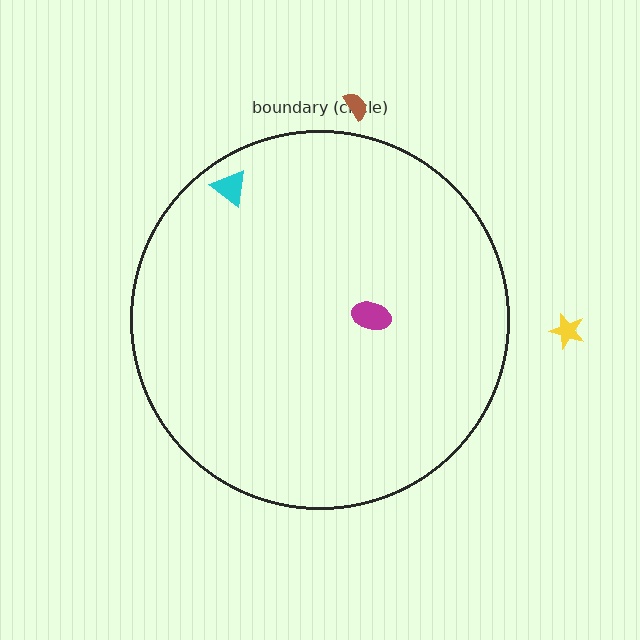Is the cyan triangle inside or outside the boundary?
Inside.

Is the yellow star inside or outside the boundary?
Outside.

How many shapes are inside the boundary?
2 inside, 2 outside.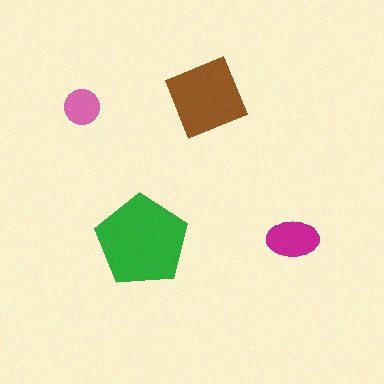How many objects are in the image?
There are 4 objects in the image.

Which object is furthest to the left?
The pink circle is leftmost.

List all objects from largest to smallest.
The green pentagon, the brown square, the magenta ellipse, the pink circle.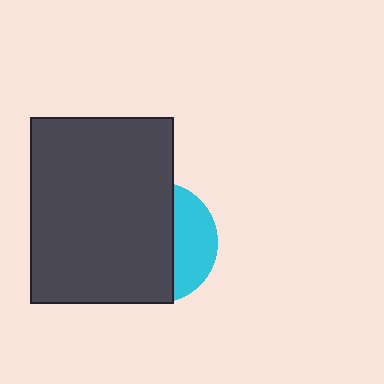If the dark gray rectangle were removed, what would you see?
You would see the complete cyan circle.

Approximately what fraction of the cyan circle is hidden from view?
Roughly 66% of the cyan circle is hidden behind the dark gray rectangle.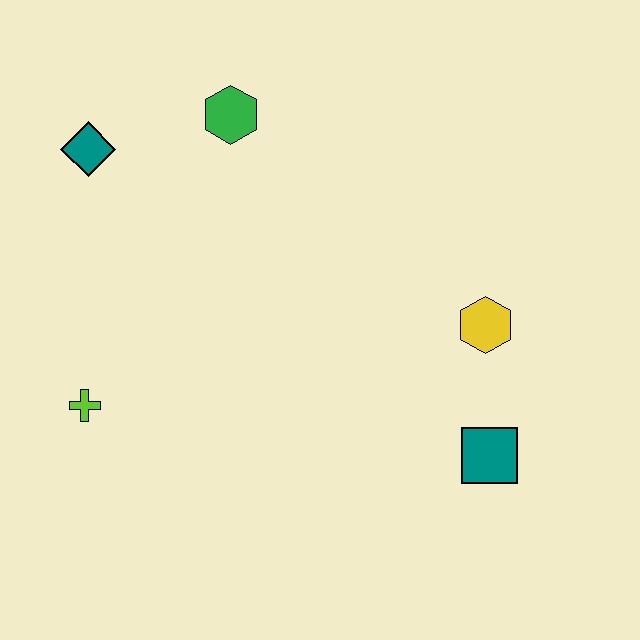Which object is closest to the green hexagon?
The teal diamond is closest to the green hexagon.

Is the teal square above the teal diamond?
No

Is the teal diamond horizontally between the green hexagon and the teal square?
No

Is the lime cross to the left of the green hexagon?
Yes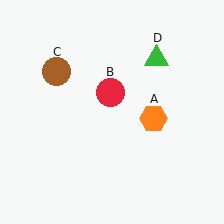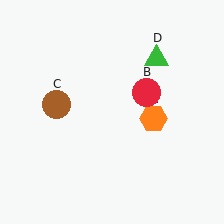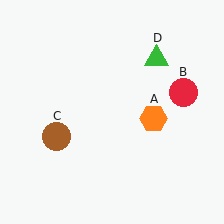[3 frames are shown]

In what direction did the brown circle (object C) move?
The brown circle (object C) moved down.